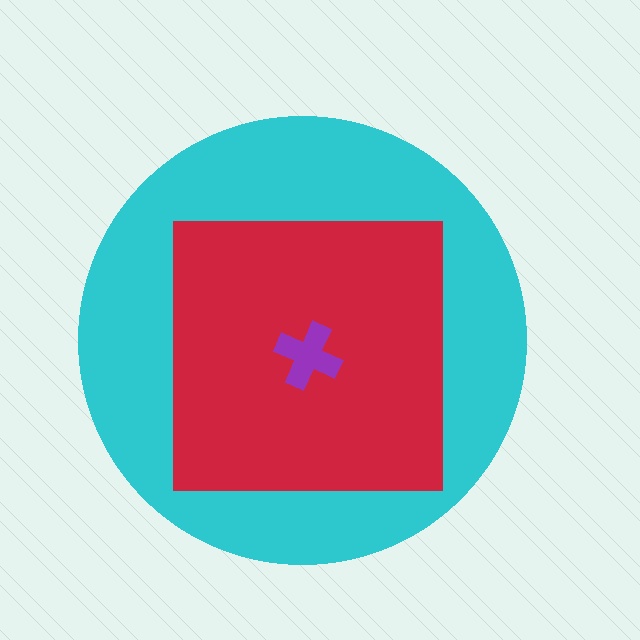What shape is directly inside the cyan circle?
The red square.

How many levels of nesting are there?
3.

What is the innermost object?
The purple cross.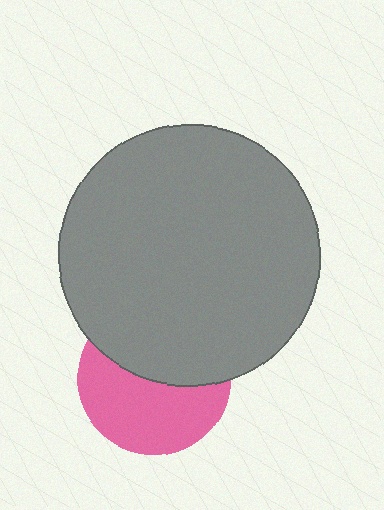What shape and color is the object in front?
The object in front is a gray circle.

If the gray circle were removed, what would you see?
You would see the complete pink circle.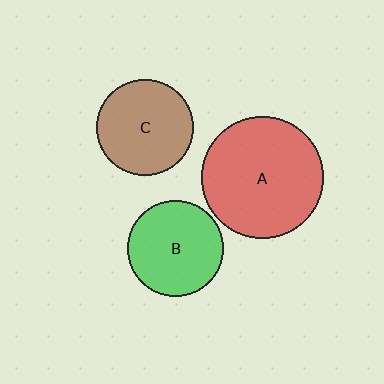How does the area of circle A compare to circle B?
Approximately 1.6 times.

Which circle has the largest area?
Circle A (red).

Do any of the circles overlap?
No, none of the circles overlap.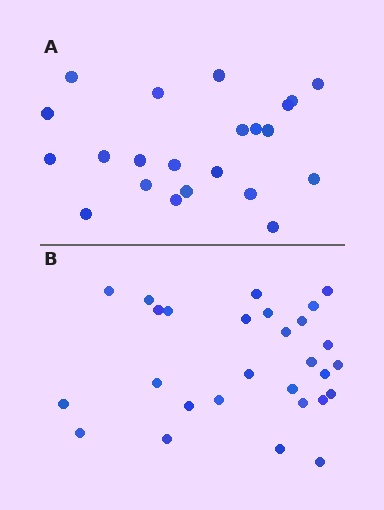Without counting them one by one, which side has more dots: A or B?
Region B (the bottom region) has more dots.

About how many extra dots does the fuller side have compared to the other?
Region B has about 6 more dots than region A.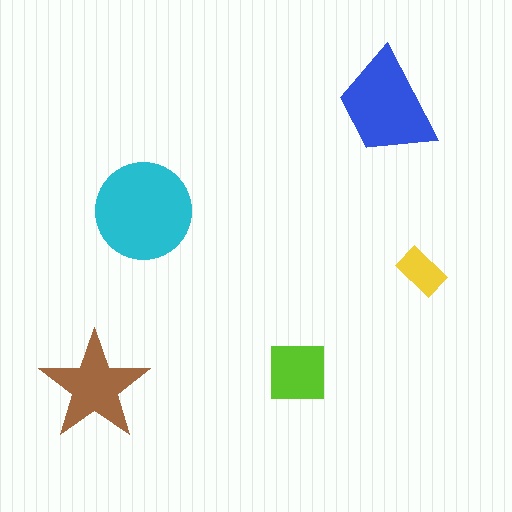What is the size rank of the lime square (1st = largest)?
4th.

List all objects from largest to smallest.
The cyan circle, the blue trapezoid, the brown star, the lime square, the yellow rectangle.